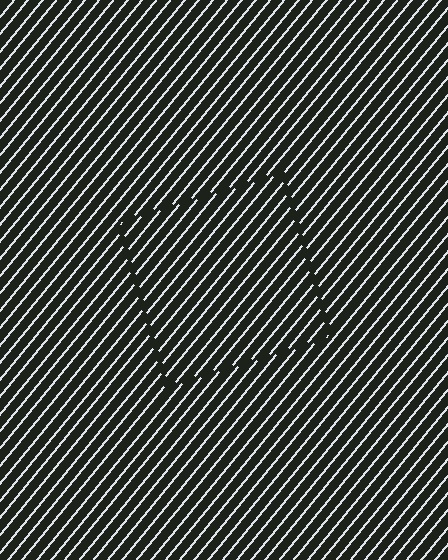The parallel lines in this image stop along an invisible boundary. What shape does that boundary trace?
An illusory square. The interior of the shape contains the same grating, shifted by half a period — the contour is defined by the phase discontinuity where line-ends from the inner and outer gratings abut.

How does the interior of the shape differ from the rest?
The interior of the shape contains the same grating, shifted by half a period — the contour is defined by the phase discontinuity where line-ends from the inner and outer gratings abut.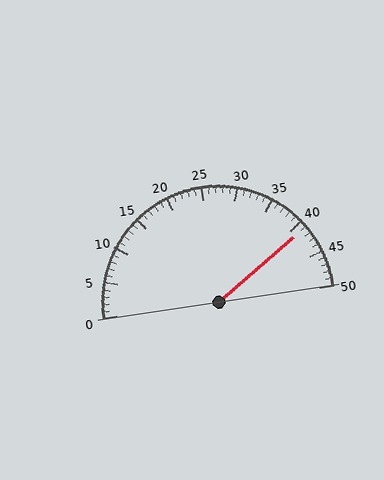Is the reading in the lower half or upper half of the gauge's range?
The reading is in the upper half of the range (0 to 50).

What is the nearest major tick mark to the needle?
The nearest major tick mark is 40.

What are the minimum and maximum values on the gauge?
The gauge ranges from 0 to 50.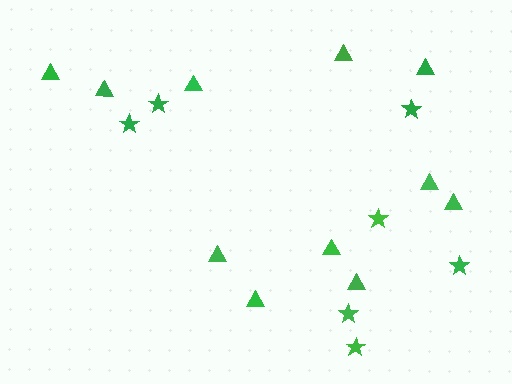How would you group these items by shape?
There are 2 groups: one group of triangles (11) and one group of stars (7).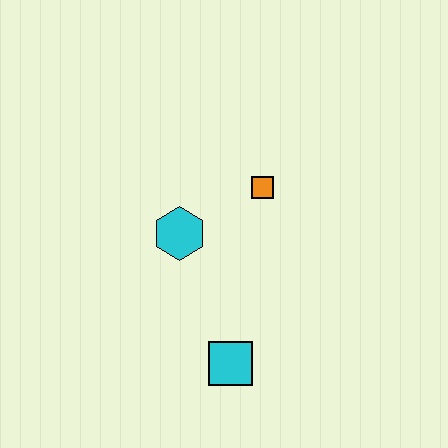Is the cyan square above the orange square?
No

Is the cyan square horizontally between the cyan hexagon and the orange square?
Yes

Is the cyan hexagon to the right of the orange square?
No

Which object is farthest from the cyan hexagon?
The cyan square is farthest from the cyan hexagon.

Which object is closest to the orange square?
The cyan hexagon is closest to the orange square.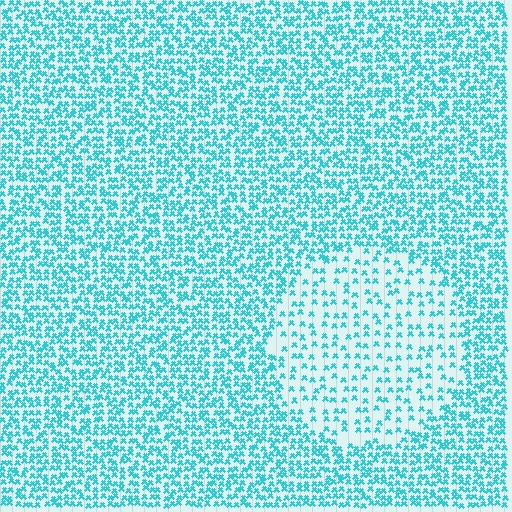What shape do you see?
I see a circle.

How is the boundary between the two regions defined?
The boundary is defined by a change in element density (approximately 2.3x ratio). All elements are the same color, size, and shape.